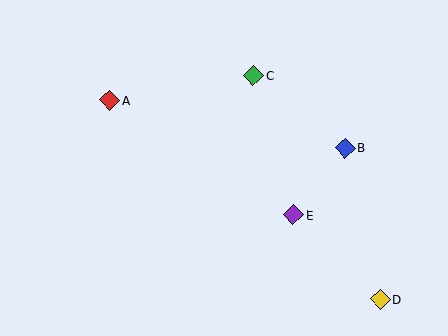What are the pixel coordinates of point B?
Point B is at (345, 148).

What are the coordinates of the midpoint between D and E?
The midpoint between D and E is at (337, 257).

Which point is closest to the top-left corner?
Point A is closest to the top-left corner.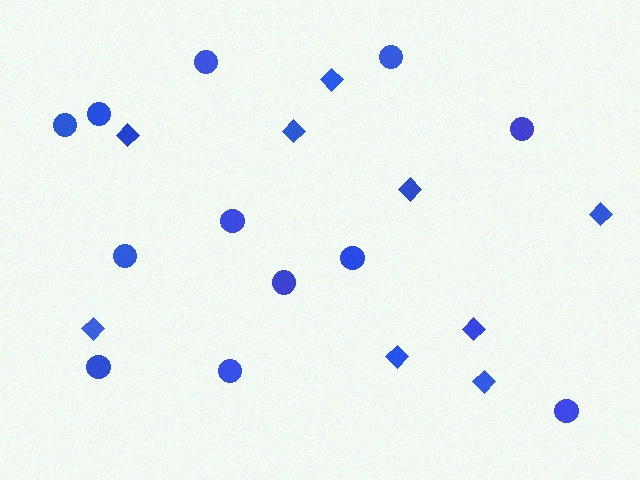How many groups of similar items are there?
There are 2 groups: one group of circles (12) and one group of diamonds (9).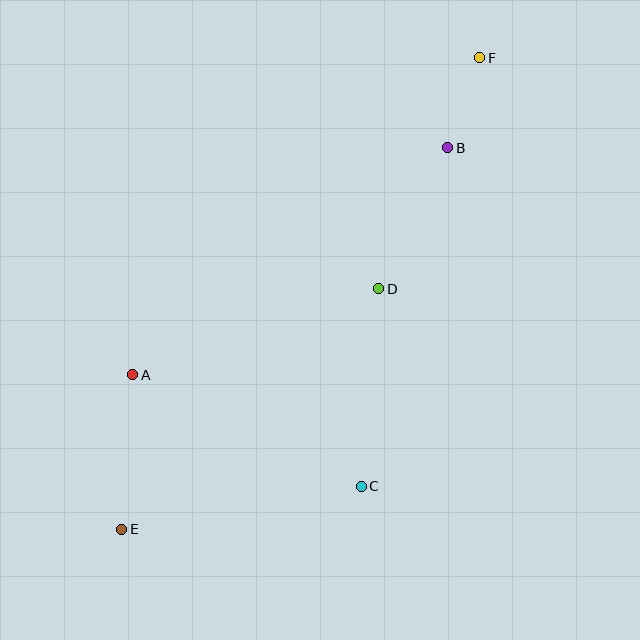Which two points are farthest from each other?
Points E and F are farthest from each other.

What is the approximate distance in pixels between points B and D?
The distance between B and D is approximately 157 pixels.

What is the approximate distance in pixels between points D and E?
The distance between D and E is approximately 352 pixels.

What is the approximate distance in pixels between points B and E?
The distance between B and E is approximately 502 pixels.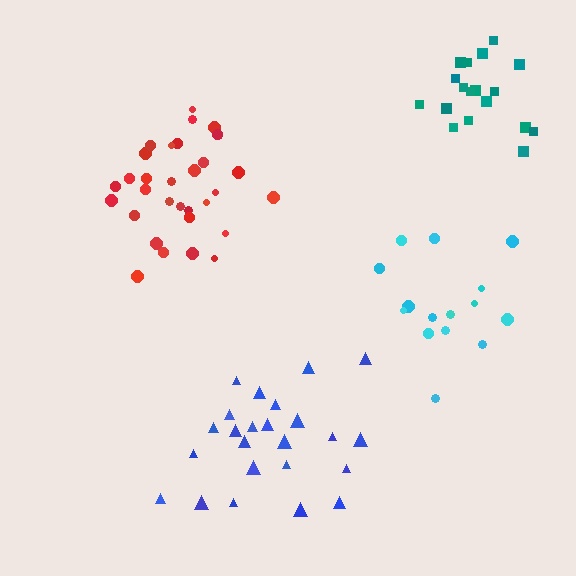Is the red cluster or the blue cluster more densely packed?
Red.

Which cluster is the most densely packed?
Red.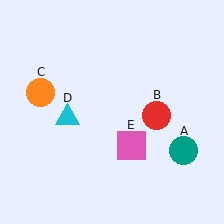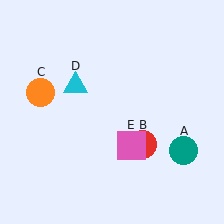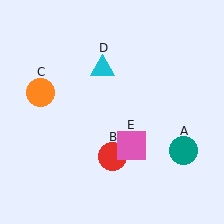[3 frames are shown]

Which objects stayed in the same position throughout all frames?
Teal circle (object A) and orange circle (object C) and pink square (object E) remained stationary.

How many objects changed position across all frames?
2 objects changed position: red circle (object B), cyan triangle (object D).